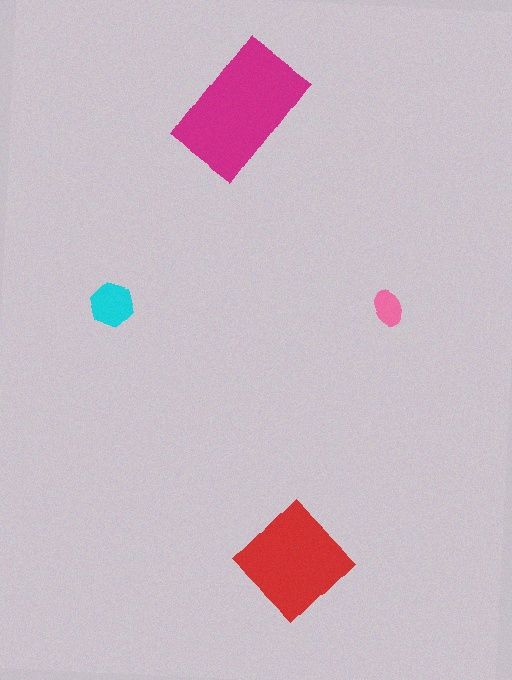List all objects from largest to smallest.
The magenta rectangle, the red diamond, the cyan hexagon, the pink ellipse.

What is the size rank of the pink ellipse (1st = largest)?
4th.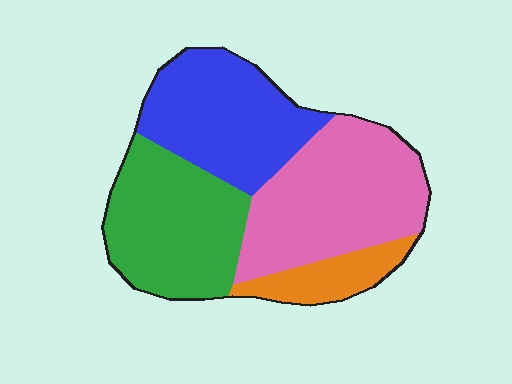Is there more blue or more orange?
Blue.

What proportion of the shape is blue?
Blue takes up between a sixth and a third of the shape.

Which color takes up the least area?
Orange, at roughly 10%.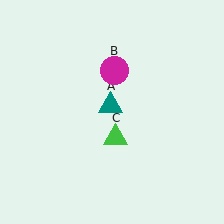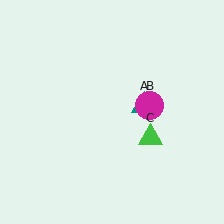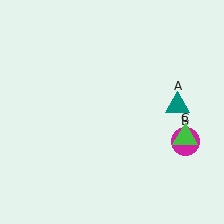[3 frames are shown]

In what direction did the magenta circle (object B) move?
The magenta circle (object B) moved down and to the right.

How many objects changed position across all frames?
3 objects changed position: teal triangle (object A), magenta circle (object B), green triangle (object C).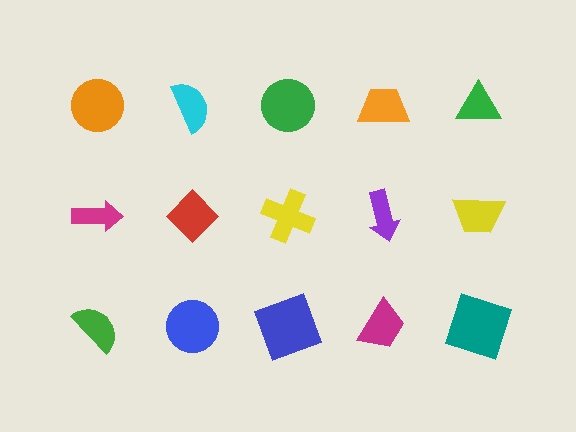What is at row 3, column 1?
A green semicircle.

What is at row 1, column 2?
A cyan semicircle.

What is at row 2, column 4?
A purple arrow.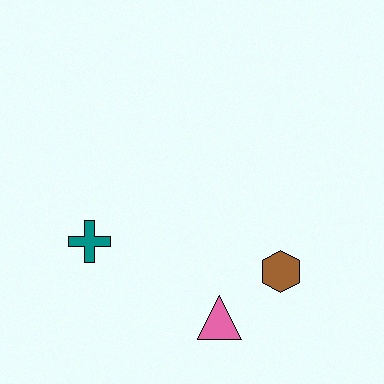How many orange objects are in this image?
There are no orange objects.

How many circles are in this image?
There are no circles.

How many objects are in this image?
There are 3 objects.